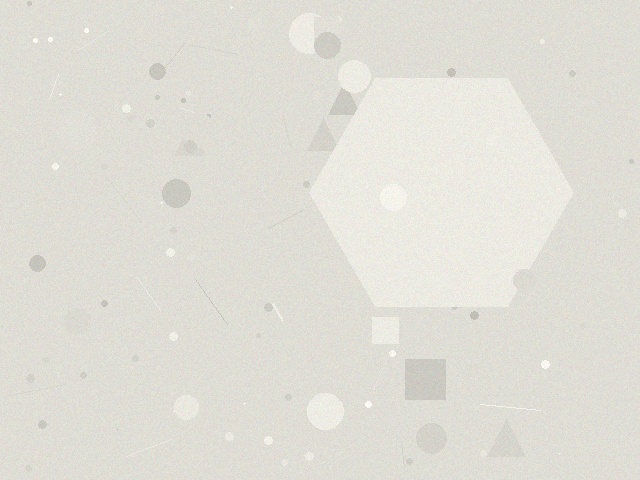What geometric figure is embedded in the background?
A hexagon is embedded in the background.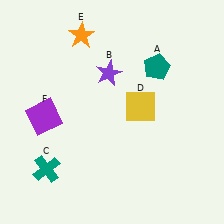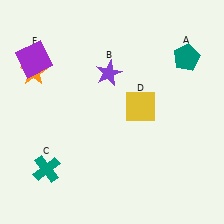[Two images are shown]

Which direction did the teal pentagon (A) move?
The teal pentagon (A) moved right.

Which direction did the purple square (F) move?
The purple square (F) moved up.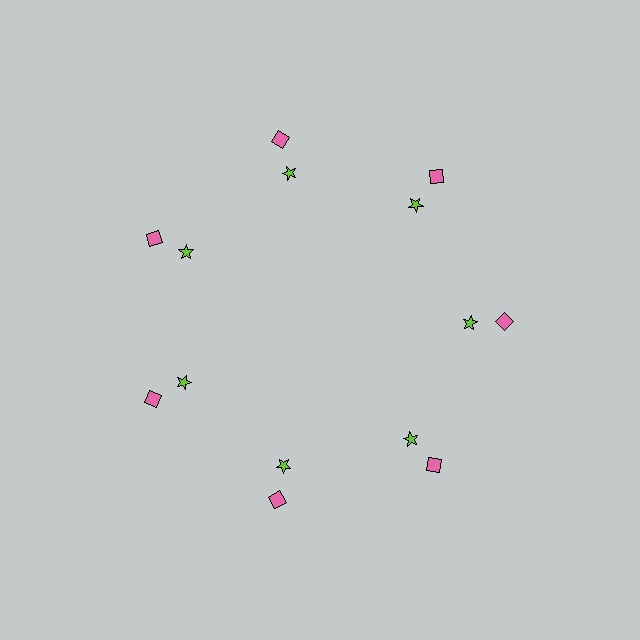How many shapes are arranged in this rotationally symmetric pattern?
There are 14 shapes, arranged in 7 groups of 2.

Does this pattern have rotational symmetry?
Yes, this pattern has 7-fold rotational symmetry. It looks the same after rotating 51 degrees around the center.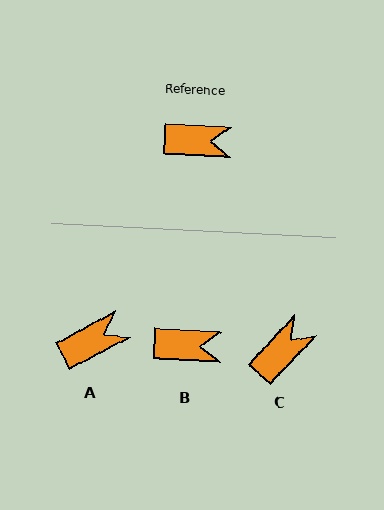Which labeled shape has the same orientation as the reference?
B.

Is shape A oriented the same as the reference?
No, it is off by about 31 degrees.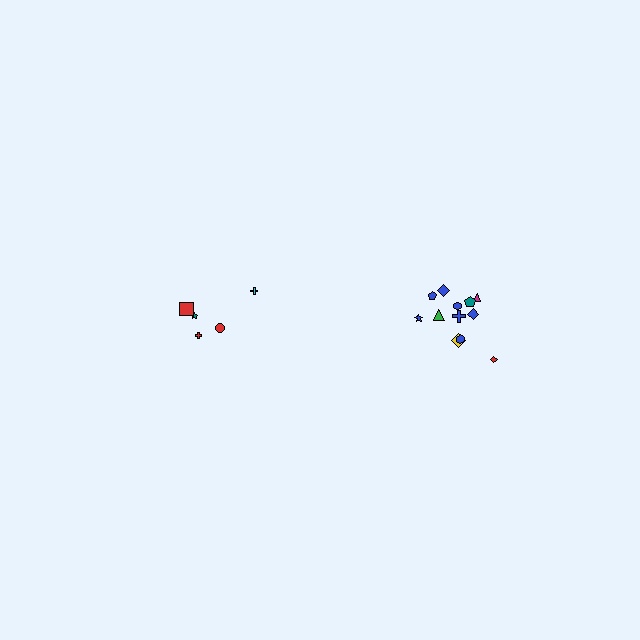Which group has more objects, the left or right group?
The right group.